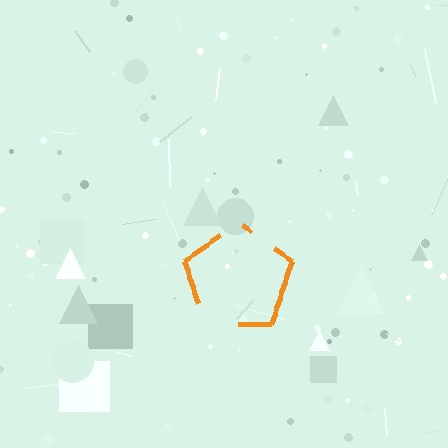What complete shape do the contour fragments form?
The contour fragments form a pentagon.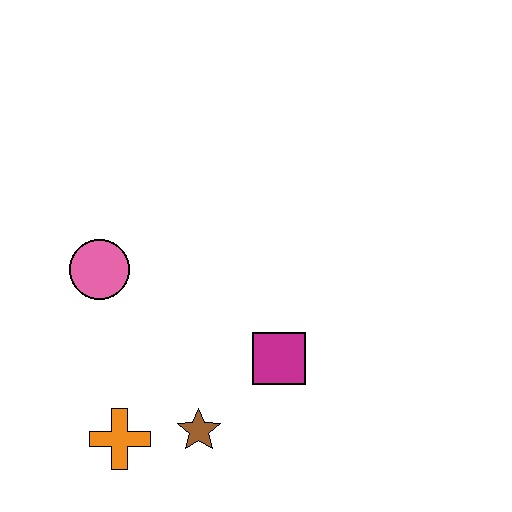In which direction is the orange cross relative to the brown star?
The orange cross is to the left of the brown star.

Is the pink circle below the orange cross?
No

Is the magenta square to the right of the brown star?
Yes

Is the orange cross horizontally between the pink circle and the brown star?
Yes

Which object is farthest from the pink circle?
The magenta square is farthest from the pink circle.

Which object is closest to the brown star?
The orange cross is closest to the brown star.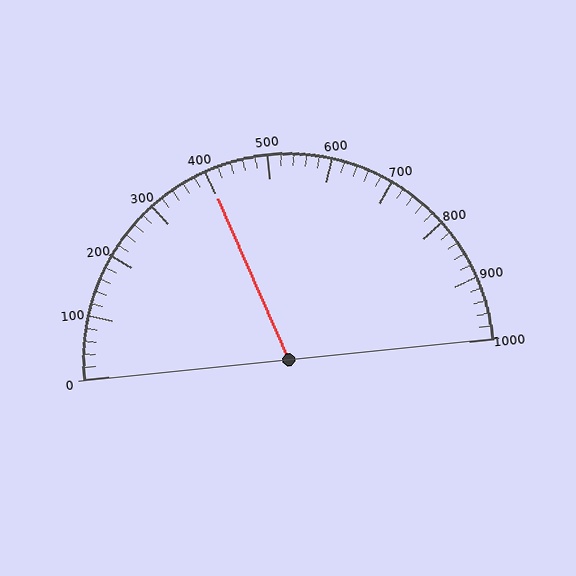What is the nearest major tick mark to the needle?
The nearest major tick mark is 400.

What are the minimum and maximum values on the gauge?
The gauge ranges from 0 to 1000.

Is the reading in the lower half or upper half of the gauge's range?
The reading is in the lower half of the range (0 to 1000).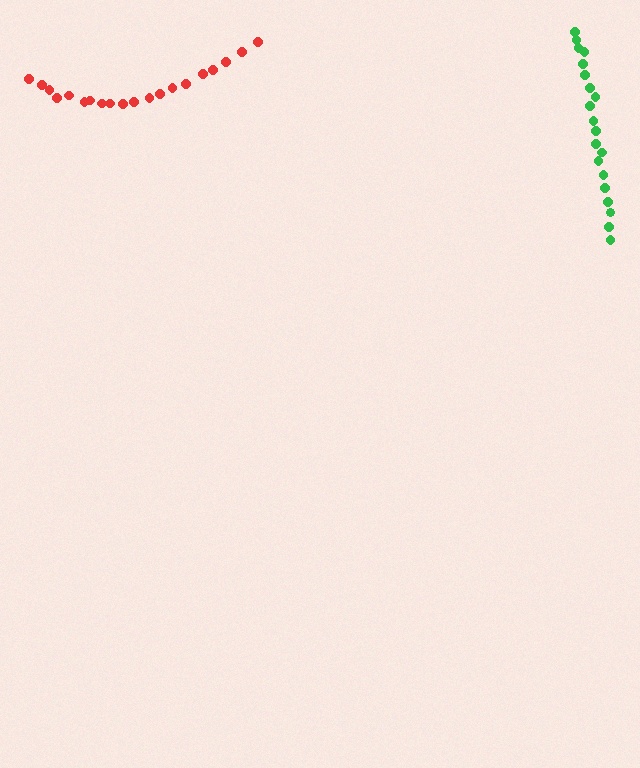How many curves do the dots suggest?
There are 2 distinct paths.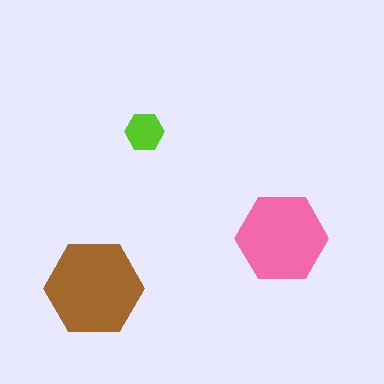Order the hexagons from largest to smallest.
the brown one, the pink one, the lime one.